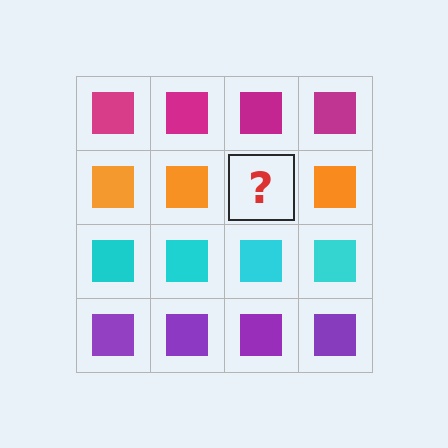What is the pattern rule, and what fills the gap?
The rule is that each row has a consistent color. The gap should be filled with an orange square.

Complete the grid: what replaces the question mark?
The question mark should be replaced with an orange square.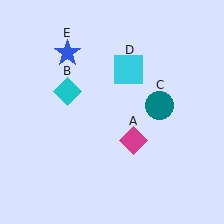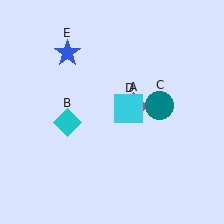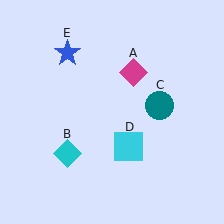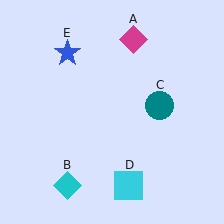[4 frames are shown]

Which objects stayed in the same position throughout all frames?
Teal circle (object C) and blue star (object E) remained stationary.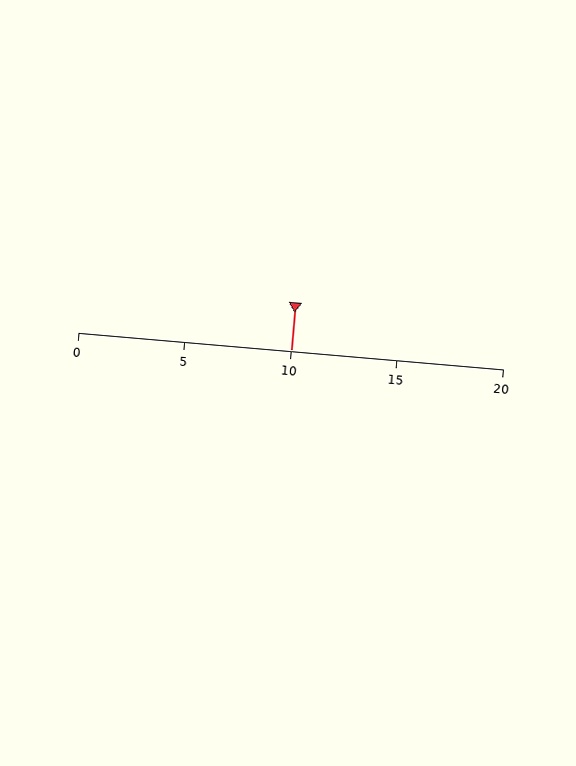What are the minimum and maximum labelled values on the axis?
The axis runs from 0 to 20.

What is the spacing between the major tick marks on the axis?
The major ticks are spaced 5 apart.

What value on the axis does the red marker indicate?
The marker indicates approximately 10.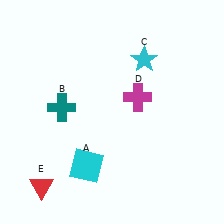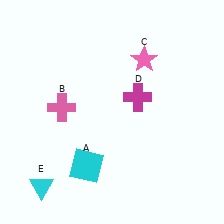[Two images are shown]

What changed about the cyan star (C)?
In Image 1, C is cyan. In Image 2, it changed to pink.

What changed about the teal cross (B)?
In Image 1, B is teal. In Image 2, it changed to pink.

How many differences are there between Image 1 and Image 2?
There are 3 differences between the two images.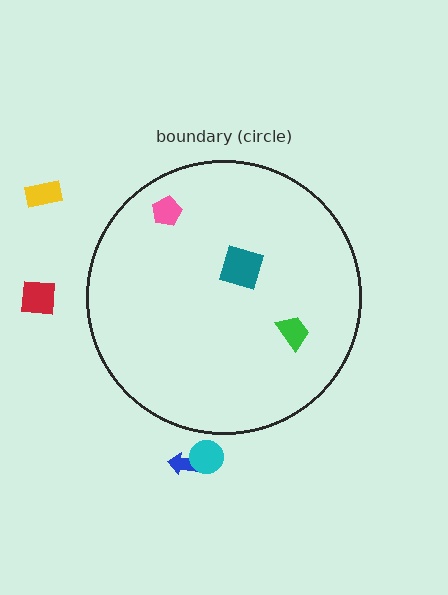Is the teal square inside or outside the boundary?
Inside.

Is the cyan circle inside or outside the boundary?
Outside.